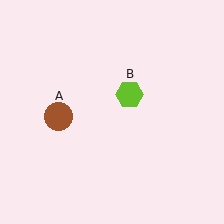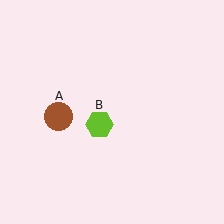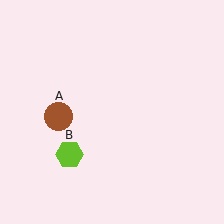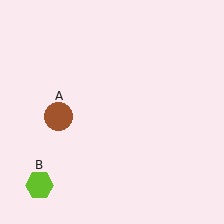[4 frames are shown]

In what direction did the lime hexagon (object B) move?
The lime hexagon (object B) moved down and to the left.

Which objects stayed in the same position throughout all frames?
Brown circle (object A) remained stationary.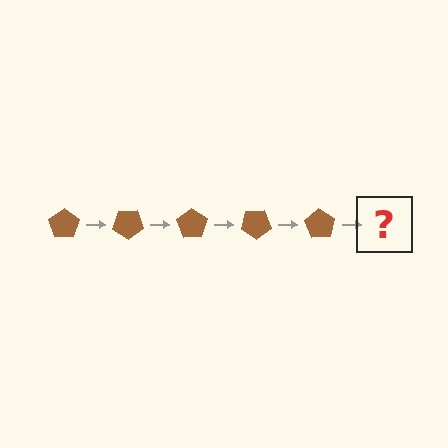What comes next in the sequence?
The next element should be a brown pentagon rotated 175 degrees.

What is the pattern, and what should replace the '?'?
The pattern is that the pentagon rotates 35 degrees each step. The '?' should be a brown pentagon rotated 175 degrees.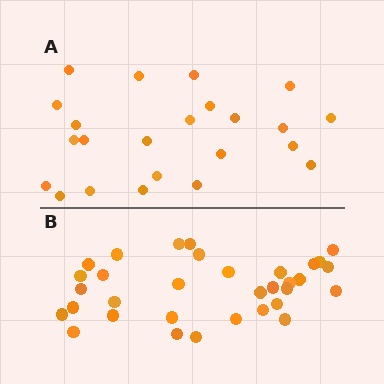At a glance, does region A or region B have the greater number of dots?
Region B (the bottom region) has more dots.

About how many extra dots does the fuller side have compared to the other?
Region B has roughly 10 or so more dots than region A.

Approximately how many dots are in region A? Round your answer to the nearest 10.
About 20 dots. (The exact count is 23, which rounds to 20.)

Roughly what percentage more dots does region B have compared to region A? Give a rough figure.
About 45% more.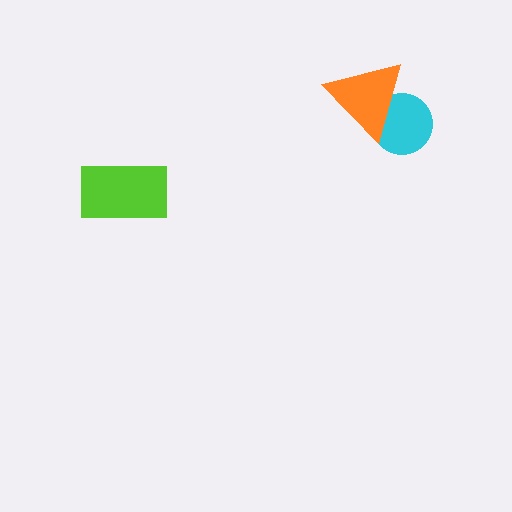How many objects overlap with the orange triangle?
1 object overlaps with the orange triangle.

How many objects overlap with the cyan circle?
1 object overlaps with the cyan circle.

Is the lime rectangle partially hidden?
No, no other shape covers it.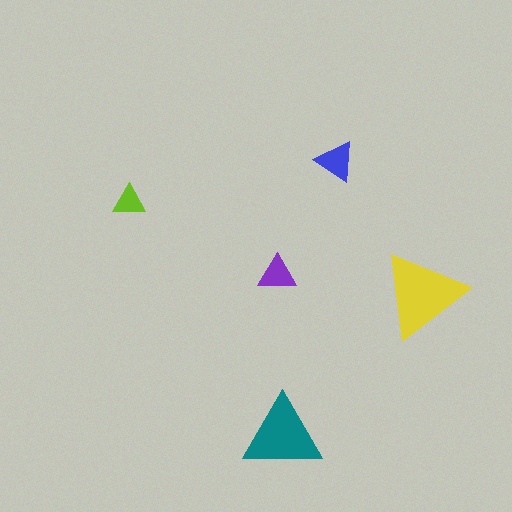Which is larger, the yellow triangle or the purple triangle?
The yellow one.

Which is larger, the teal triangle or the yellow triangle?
The yellow one.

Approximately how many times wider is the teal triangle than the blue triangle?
About 2 times wider.